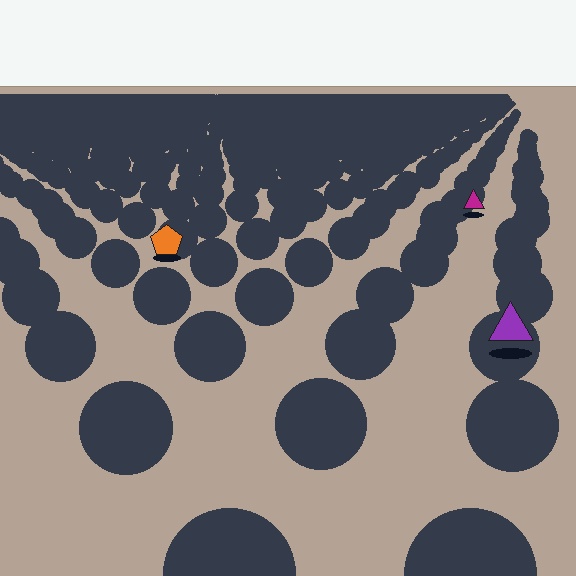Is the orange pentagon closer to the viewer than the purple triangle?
No. The purple triangle is closer — you can tell from the texture gradient: the ground texture is coarser near it.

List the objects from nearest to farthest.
From nearest to farthest: the purple triangle, the orange pentagon, the magenta triangle.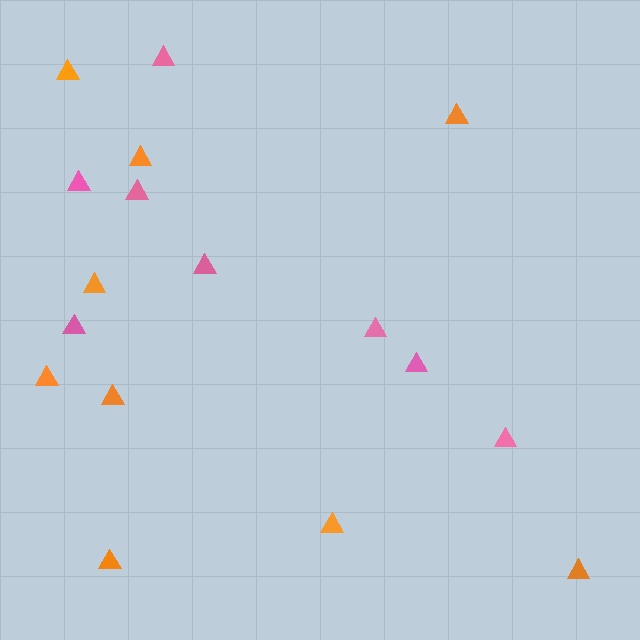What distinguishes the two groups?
There are 2 groups: one group of pink triangles (8) and one group of orange triangles (9).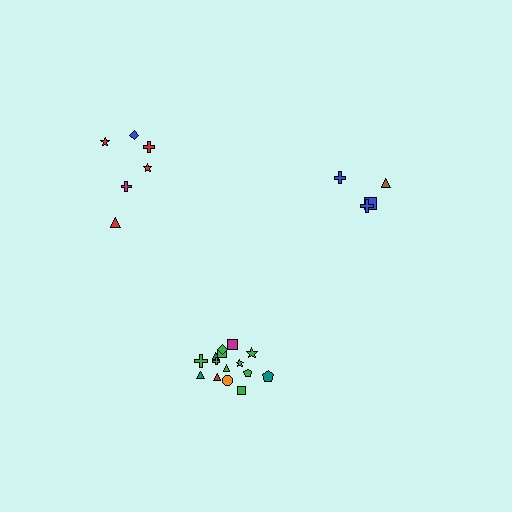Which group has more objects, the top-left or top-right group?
The top-left group.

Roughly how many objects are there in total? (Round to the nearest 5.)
Roughly 25 objects in total.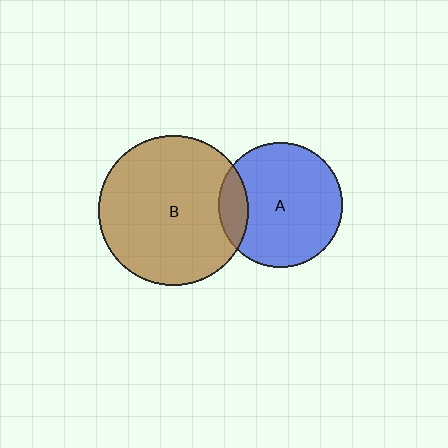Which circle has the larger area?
Circle B (brown).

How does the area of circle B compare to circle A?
Approximately 1.5 times.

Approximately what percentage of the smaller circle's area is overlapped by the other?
Approximately 15%.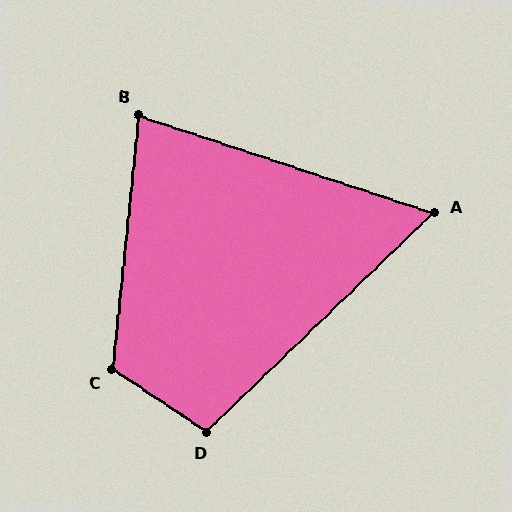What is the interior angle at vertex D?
Approximately 102 degrees (obtuse).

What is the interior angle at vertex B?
Approximately 78 degrees (acute).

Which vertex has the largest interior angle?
C, at approximately 118 degrees.